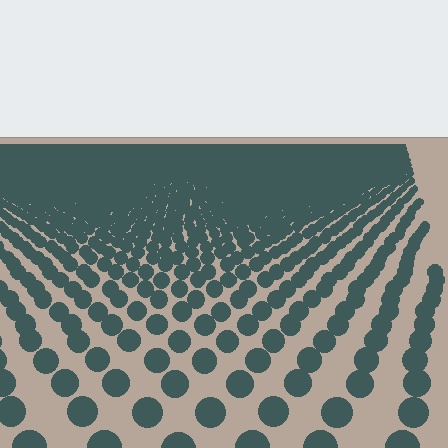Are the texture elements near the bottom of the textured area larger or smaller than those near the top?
Larger. Near the bottom, elements are closer to the viewer and appear at a bigger on-screen size.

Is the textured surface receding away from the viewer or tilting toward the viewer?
The surface is receding away from the viewer. Texture elements get smaller and denser toward the top.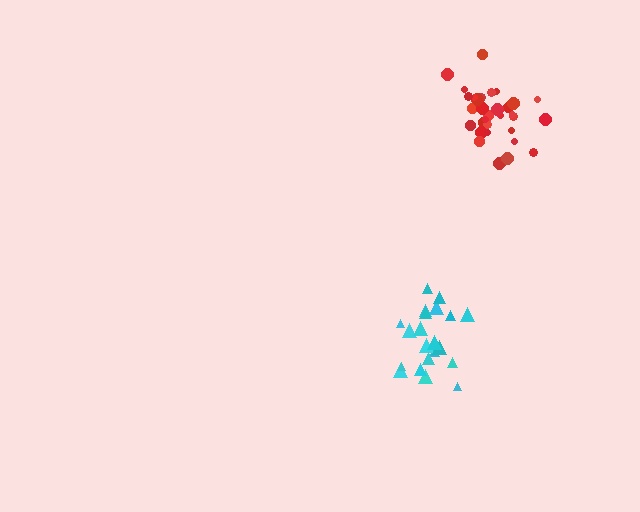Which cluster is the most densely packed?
Red.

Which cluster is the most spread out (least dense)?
Cyan.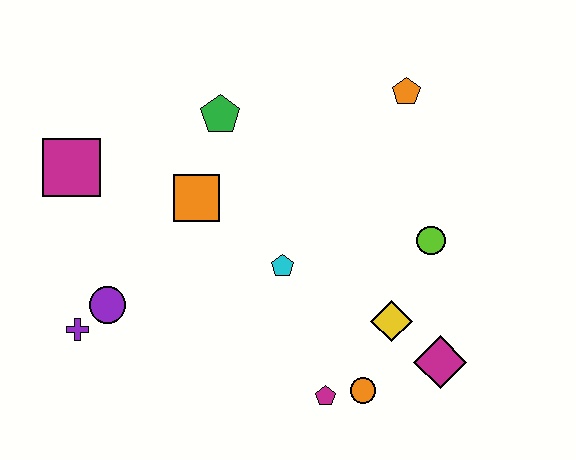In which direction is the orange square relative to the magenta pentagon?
The orange square is above the magenta pentagon.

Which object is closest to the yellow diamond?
The magenta diamond is closest to the yellow diamond.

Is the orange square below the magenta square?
Yes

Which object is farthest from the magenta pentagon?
The magenta square is farthest from the magenta pentagon.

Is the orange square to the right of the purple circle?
Yes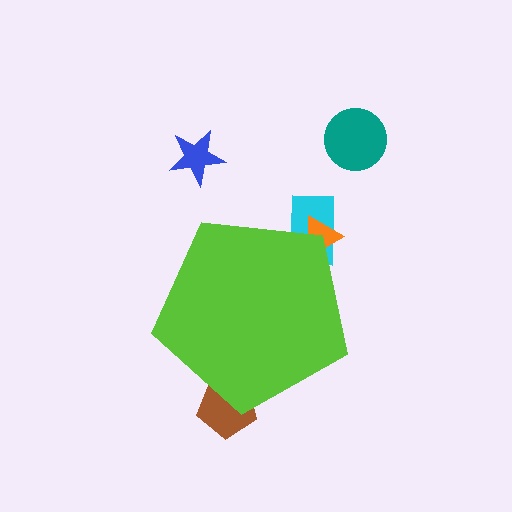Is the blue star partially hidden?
No, the blue star is fully visible.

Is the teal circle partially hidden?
No, the teal circle is fully visible.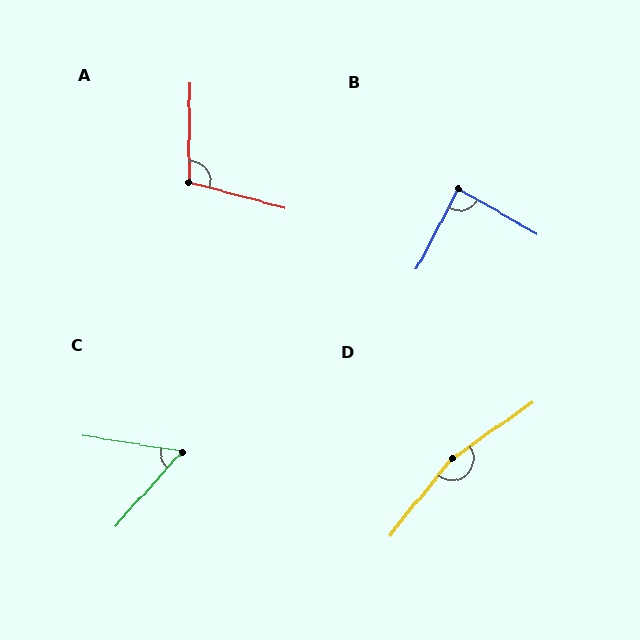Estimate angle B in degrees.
Approximately 88 degrees.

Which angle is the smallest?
C, at approximately 57 degrees.